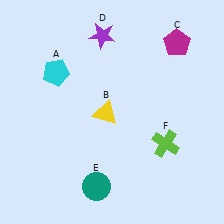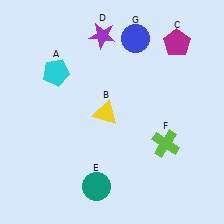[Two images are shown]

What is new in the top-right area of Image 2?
A blue circle (G) was added in the top-right area of Image 2.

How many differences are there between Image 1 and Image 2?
There is 1 difference between the two images.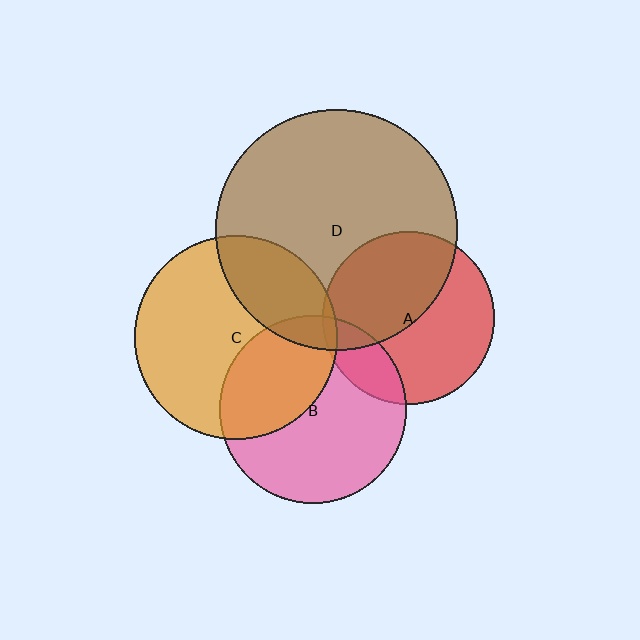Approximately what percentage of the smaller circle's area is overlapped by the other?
Approximately 45%.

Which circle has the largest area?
Circle D (brown).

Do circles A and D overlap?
Yes.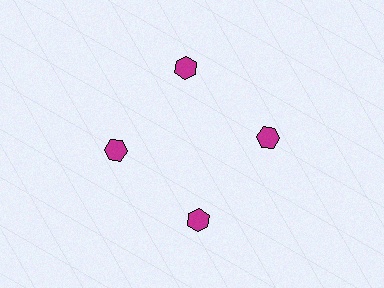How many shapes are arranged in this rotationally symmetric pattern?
There are 4 shapes, arranged in 4 groups of 1.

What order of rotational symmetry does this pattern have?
This pattern has 4-fold rotational symmetry.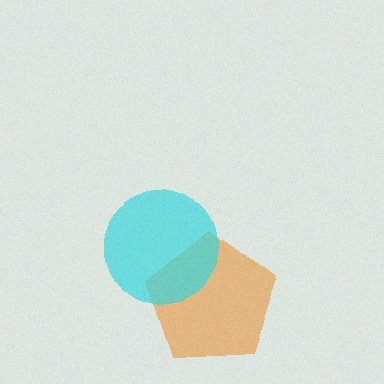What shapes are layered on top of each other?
The layered shapes are: an orange pentagon, a cyan circle.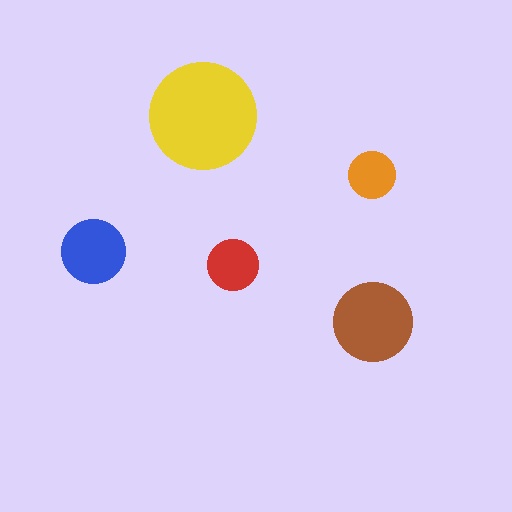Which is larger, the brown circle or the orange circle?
The brown one.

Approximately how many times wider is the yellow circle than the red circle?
About 2 times wider.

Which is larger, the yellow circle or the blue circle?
The yellow one.